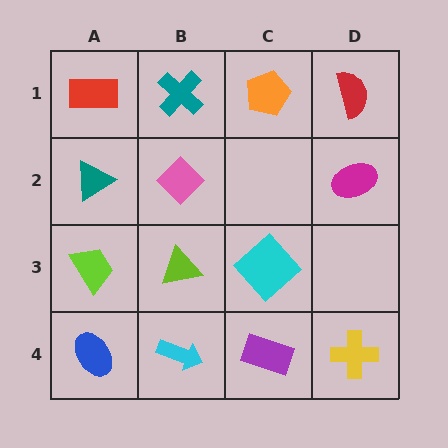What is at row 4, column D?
A yellow cross.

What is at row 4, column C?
A purple rectangle.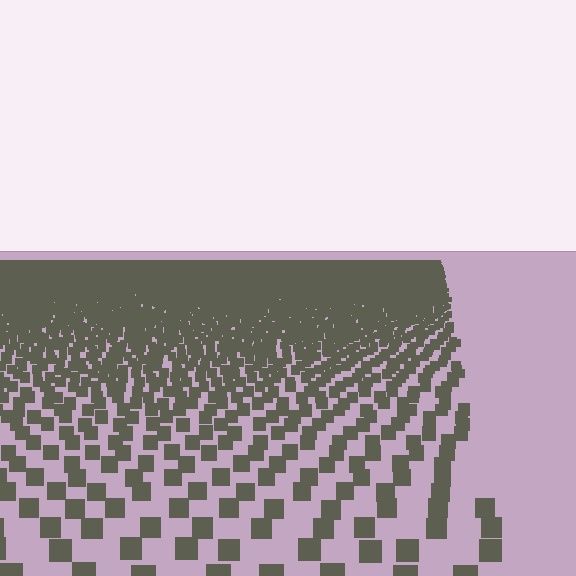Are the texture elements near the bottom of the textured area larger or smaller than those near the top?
Larger. Near the bottom, elements are closer to the viewer and appear at a bigger on-screen size.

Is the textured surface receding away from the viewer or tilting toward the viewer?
The surface is receding away from the viewer. Texture elements get smaller and denser toward the top.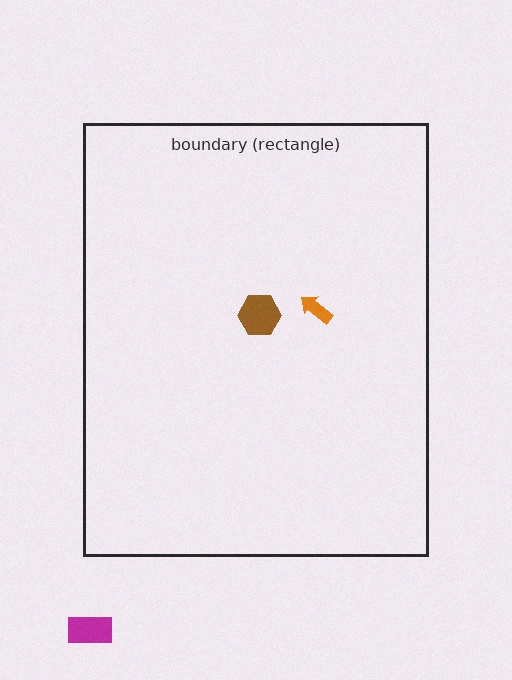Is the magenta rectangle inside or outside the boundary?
Outside.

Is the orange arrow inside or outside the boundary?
Inside.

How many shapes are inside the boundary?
2 inside, 1 outside.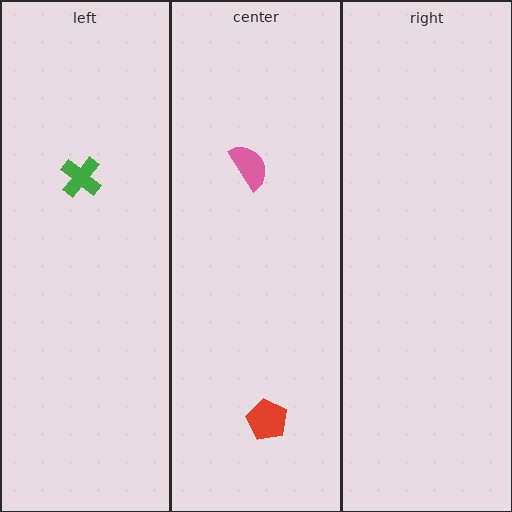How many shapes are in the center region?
2.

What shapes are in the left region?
The green cross.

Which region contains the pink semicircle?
The center region.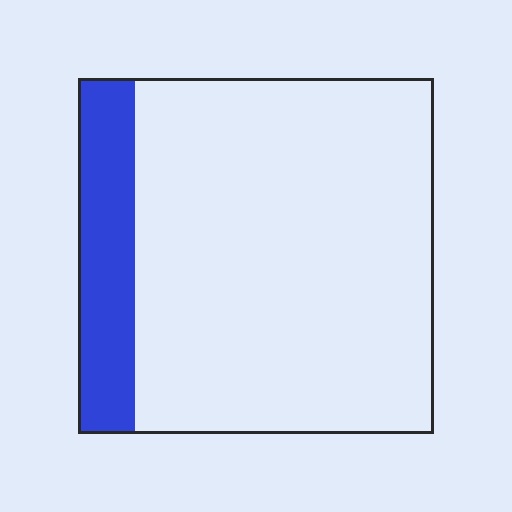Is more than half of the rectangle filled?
No.